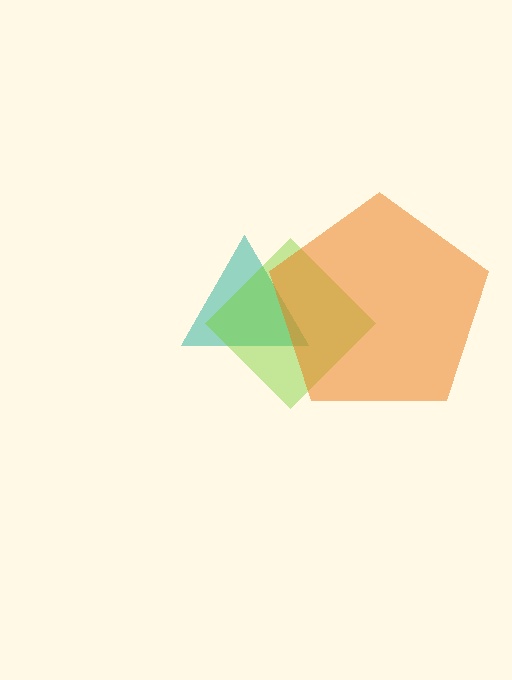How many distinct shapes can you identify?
There are 3 distinct shapes: a teal triangle, a lime diamond, an orange pentagon.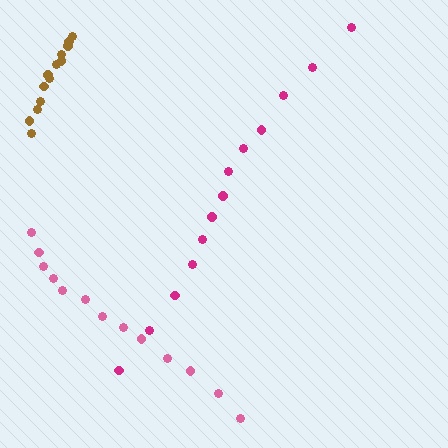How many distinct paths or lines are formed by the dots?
There are 3 distinct paths.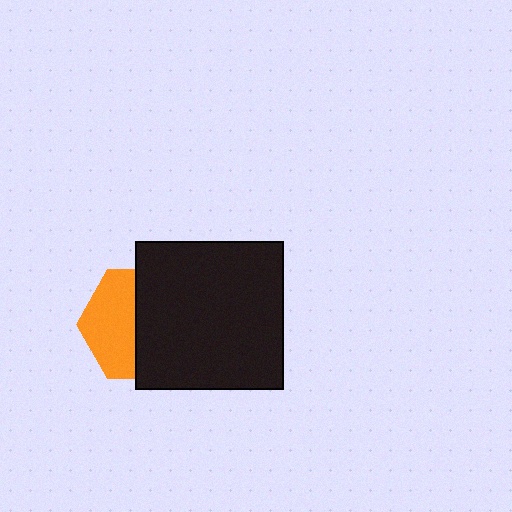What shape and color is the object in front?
The object in front is a black square.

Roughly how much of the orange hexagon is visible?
About half of it is visible (roughly 46%).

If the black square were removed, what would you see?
You would see the complete orange hexagon.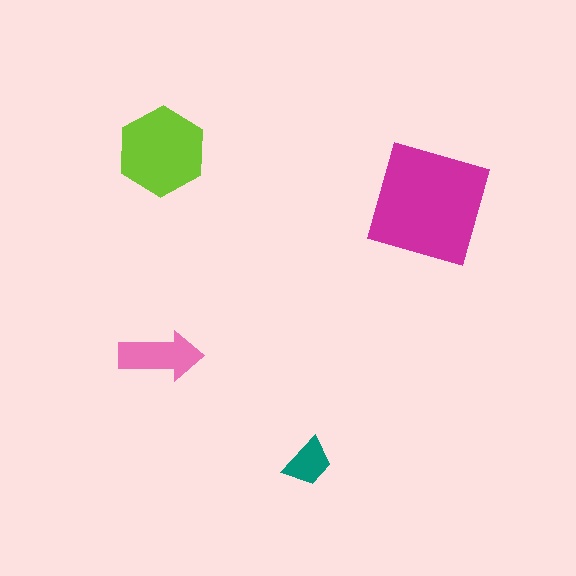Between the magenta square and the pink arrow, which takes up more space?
The magenta square.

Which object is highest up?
The lime hexagon is topmost.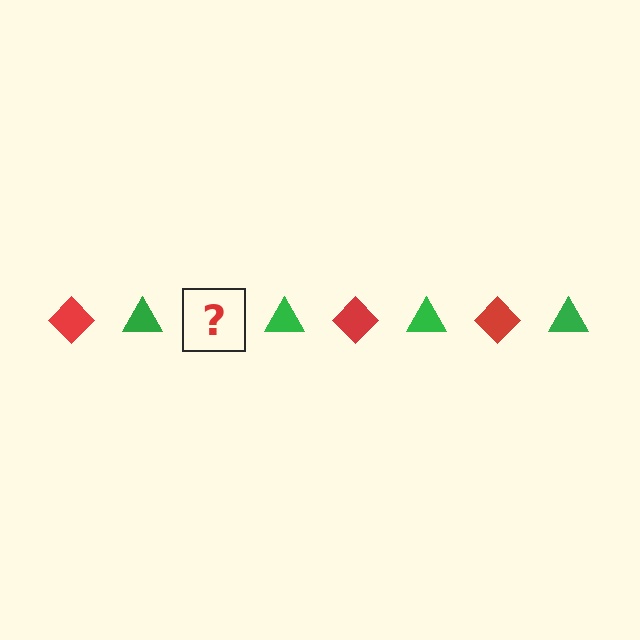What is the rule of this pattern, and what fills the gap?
The rule is that the pattern alternates between red diamond and green triangle. The gap should be filled with a red diamond.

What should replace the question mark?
The question mark should be replaced with a red diamond.